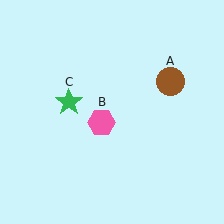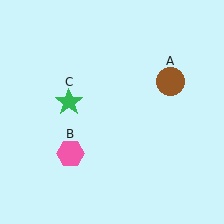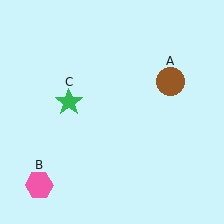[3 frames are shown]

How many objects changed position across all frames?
1 object changed position: pink hexagon (object B).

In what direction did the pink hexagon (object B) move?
The pink hexagon (object B) moved down and to the left.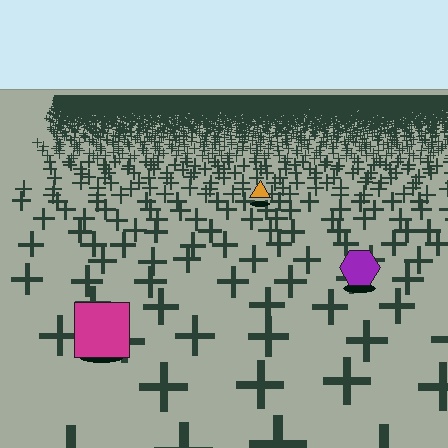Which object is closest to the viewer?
The magenta square is closest. The texture marks near it are larger and more spread out.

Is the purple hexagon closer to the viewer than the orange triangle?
Yes. The purple hexagon is closer — you can tell from the texture gradient: the ground texture is coarser near it.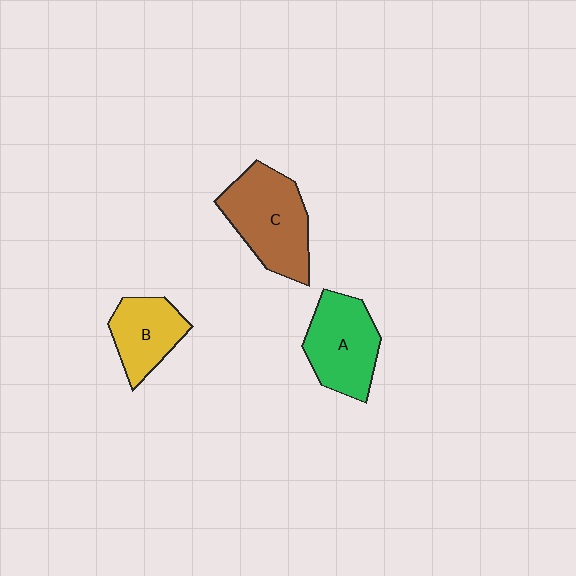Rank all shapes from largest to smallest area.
From largest to smallest: C (brown), A (green), B (yellow).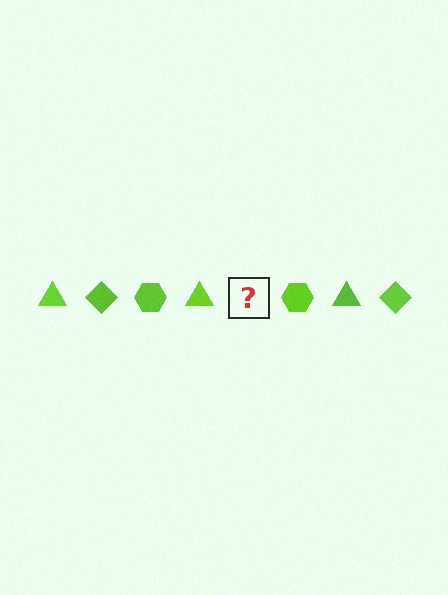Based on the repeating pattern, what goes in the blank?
The blank should be a lime diamond.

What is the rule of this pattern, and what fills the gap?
The rule is that the pattern cycles through triangle, diamond, hexagon shapes in lime. The gap should be filled with a lime diamond.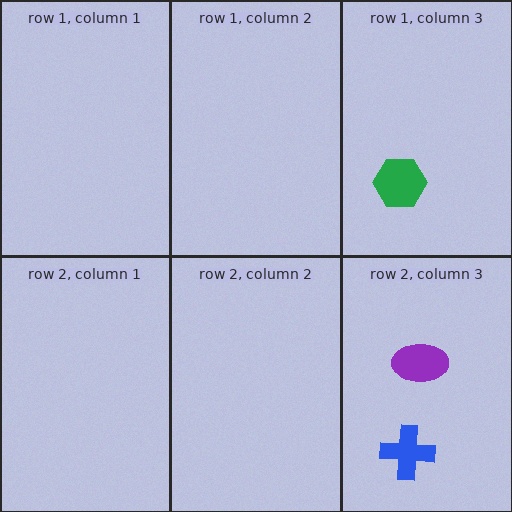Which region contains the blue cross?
The row 2, column 3 region.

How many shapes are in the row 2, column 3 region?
2.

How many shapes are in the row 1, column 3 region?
1.